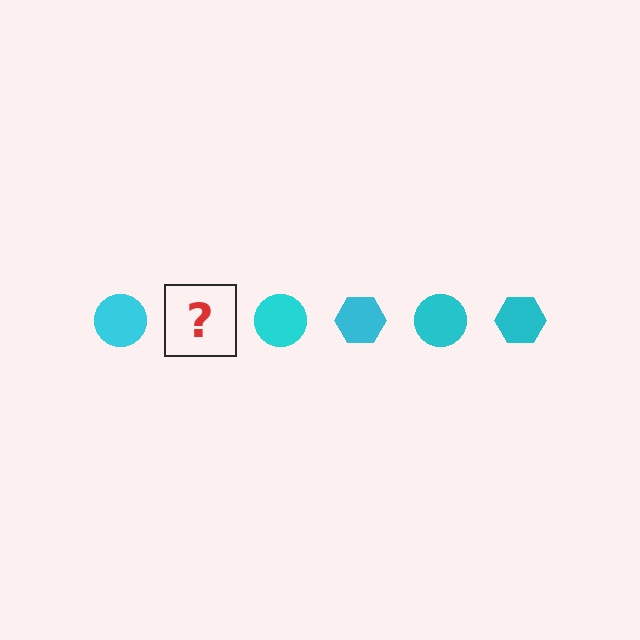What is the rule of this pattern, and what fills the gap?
The rule is that the pattern cycles through circle, hexagon shapes in cyan. The gap should be filled with a cyan hexagon.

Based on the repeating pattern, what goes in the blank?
The blank should be a cyan hexagon.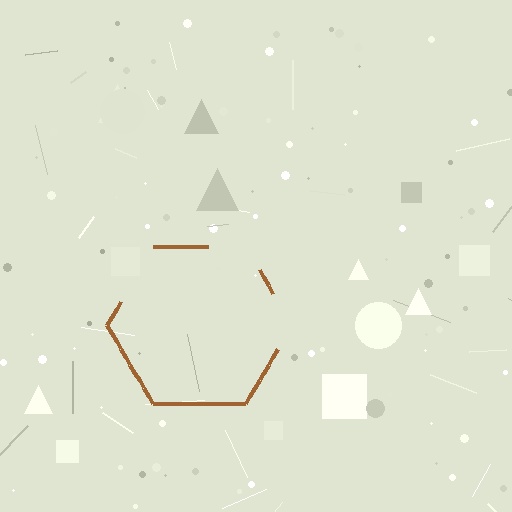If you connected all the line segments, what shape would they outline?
They would outline a hexagon.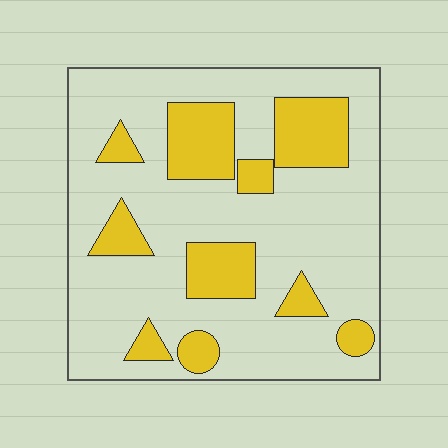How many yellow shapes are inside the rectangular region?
10.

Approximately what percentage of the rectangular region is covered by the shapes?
Approximately 25%.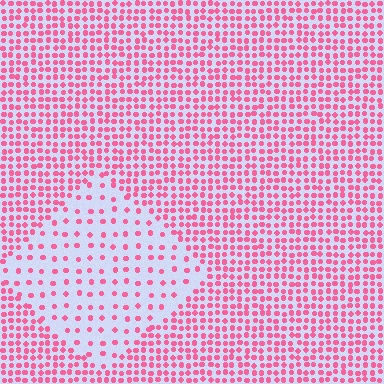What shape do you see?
I see a diamond.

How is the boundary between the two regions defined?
The boundary is defined by a change in element density (approximately 2.7x ratio). All elements are the same color, size, and shape.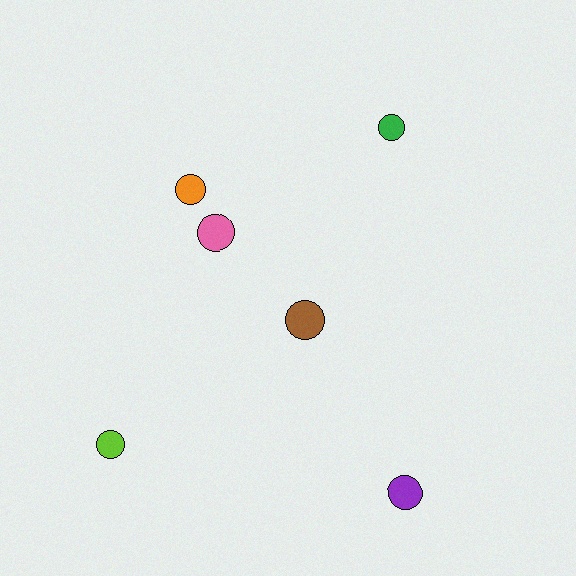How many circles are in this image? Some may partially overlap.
There are 6 circles.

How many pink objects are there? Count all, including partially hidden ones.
There is 1 pink object.